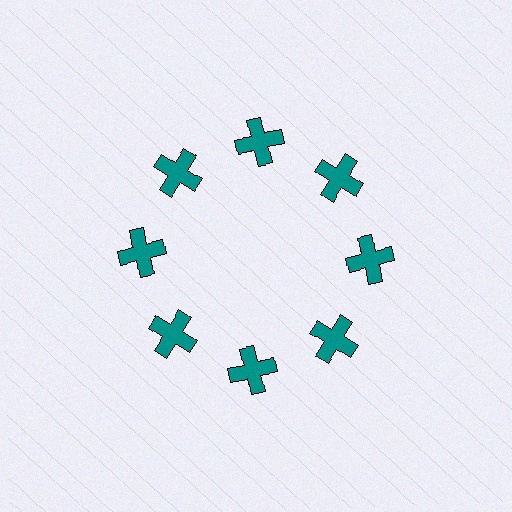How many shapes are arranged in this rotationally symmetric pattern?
There are 8 shapes, arranged in 8 groups of 1.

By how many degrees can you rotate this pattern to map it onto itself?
The pattern maps onto itself every 45 degrees of rotation.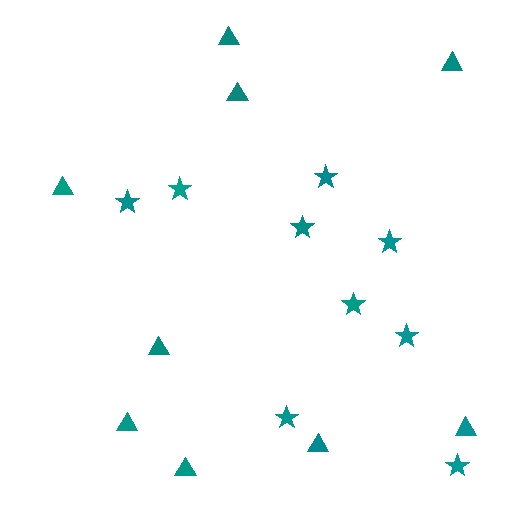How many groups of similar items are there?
There are 2 groups: one group of triangles (9) and one group of stars (9).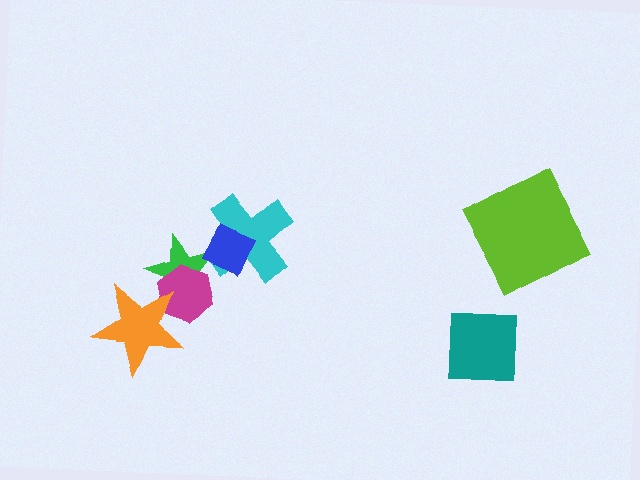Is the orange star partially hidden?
No, no other shape covers it.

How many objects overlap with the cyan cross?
2 objects overlap with the cyan cross.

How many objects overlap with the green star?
4 objects overlap with the green star.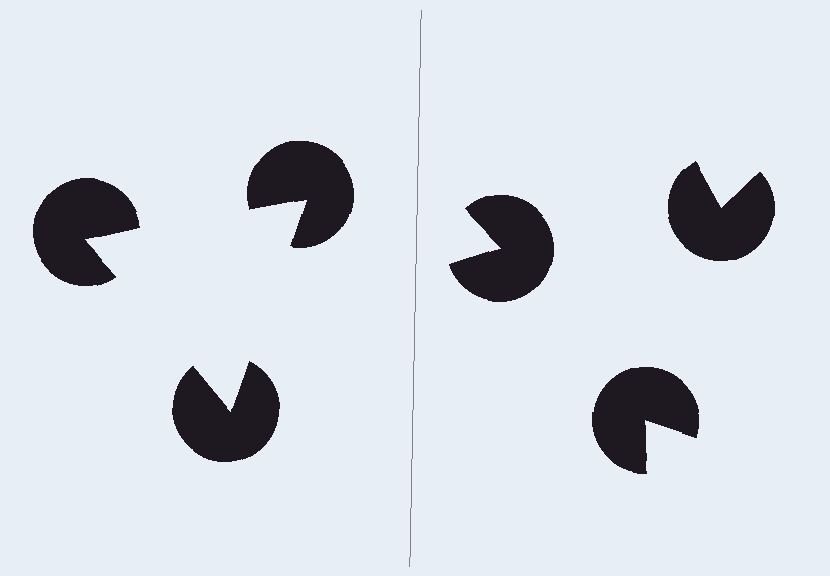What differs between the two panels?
The pac-man discs are positioned identically on both sides; only the wedge orientations differ. On the left they align to a triangle; on the right they are misaligned.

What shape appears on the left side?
An illusory triangle.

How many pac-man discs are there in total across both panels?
6 — 3 on each side.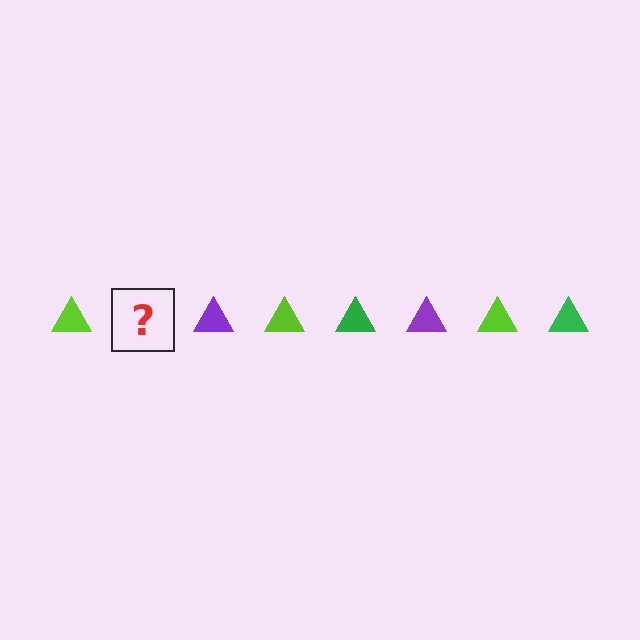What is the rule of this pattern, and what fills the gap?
The rule is that the pattern cycles through lime, green, purple triangles. The gap should be filled with a green triangle.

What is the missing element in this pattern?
The missing element is a green triangle.